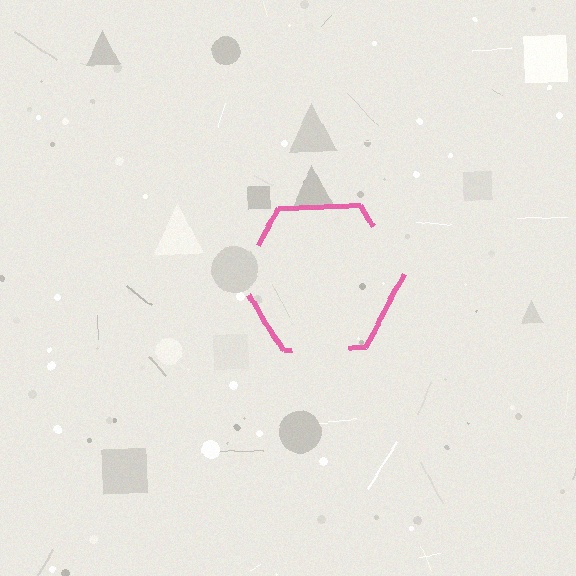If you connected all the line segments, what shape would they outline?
They would outline a hexagon.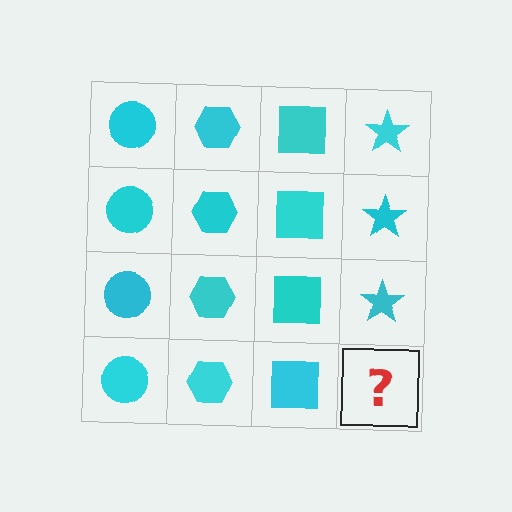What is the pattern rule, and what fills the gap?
The rule is that each column has a consistent shape. The gap should be filled with a cyan star.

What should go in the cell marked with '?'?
The missing cell should contain a cyan star.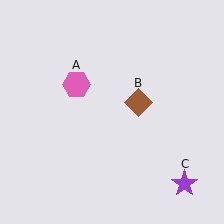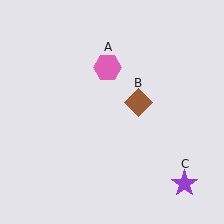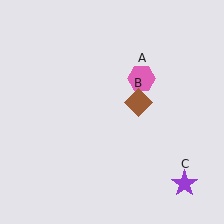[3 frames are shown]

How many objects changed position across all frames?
1 object changed position: pink hexagon (object A).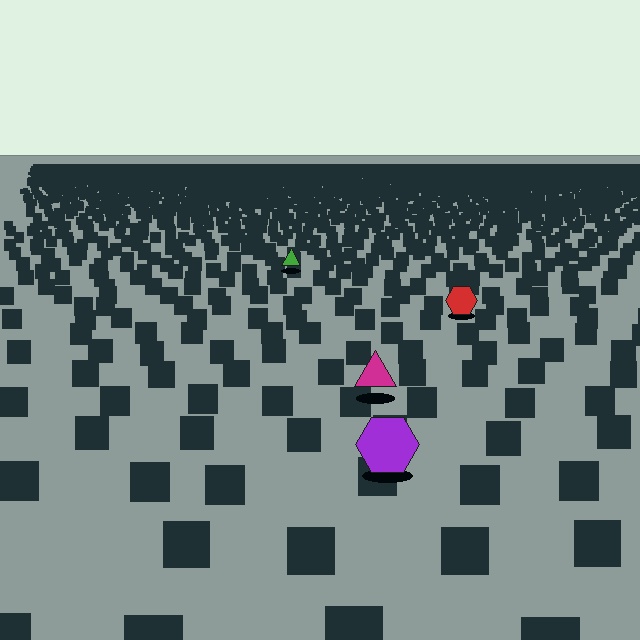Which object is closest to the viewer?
The purple hexagon is closest. The texture marks near it are larger and more spread out.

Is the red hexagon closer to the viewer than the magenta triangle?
No. The magenta triangle is closer — you can tell from the texture gradient: the ground texture is coarser near it.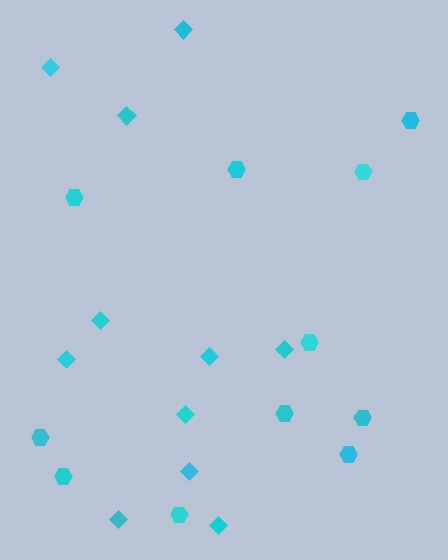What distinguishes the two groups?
There are 2 groups: one group of hexagons (11) and one group of diamonds (11).